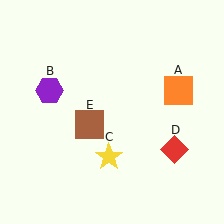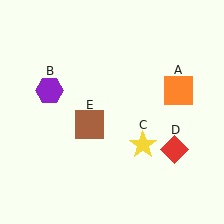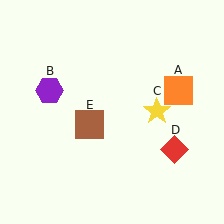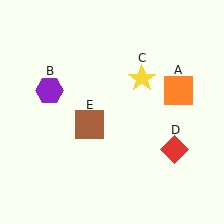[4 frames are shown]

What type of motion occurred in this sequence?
The yellow star (object C) rotated counterclockwise around the center of the scene.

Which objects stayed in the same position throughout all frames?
Orange square (object A) and purple hexagon (object B) and red diamond (object D) and brown square (object E) remained stationary.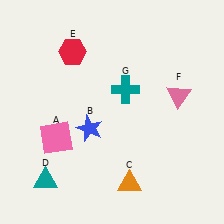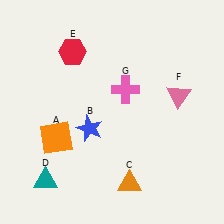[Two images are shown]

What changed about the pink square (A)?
In Image 1, A is pink. In Image 2, it changed to orange.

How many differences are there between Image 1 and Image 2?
There are 2 differences between the two images.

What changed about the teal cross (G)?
In Image 1, G is teal. In Image 2, it changed to pink.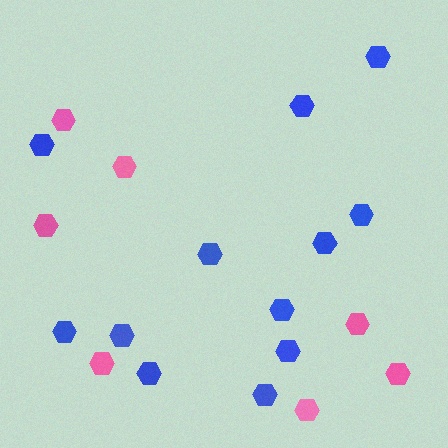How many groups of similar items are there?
There are 2 groups: one group of blue hexagons (12) and one group of pink hexagons (7).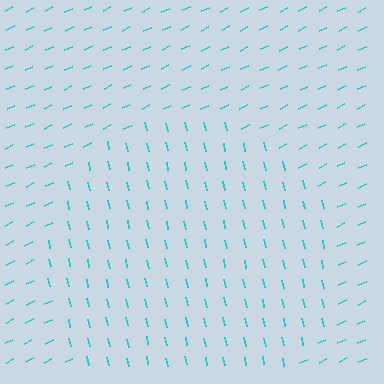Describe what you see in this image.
The image is filled with small cyan line segments. A circle region in the image has lines oriented differently from the surrounding lines, creating a visible texture boundary.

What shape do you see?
I see a circle.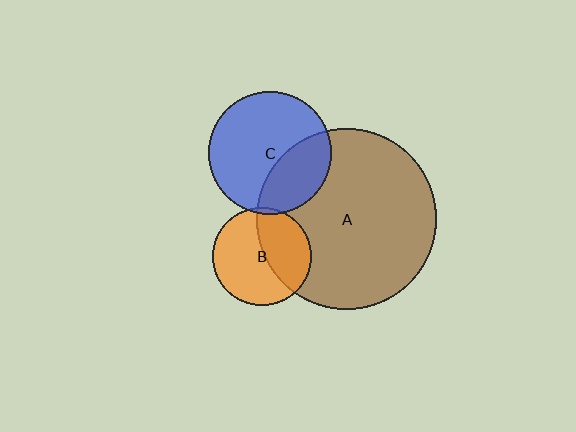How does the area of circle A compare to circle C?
Approximately 2.2 times.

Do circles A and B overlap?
Yes.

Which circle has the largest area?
Circle A (brown).